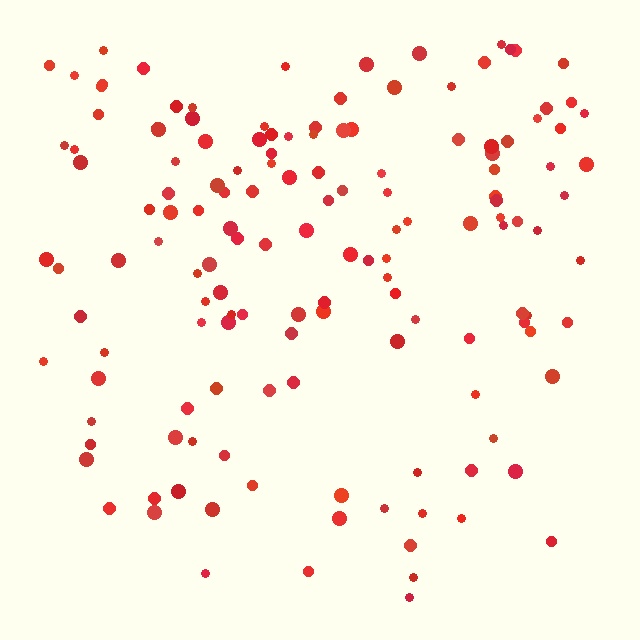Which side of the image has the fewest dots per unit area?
The bottom.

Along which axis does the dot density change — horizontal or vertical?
Vertical.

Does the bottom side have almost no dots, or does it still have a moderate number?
Still a moderate number, just noticeably fewer than the top.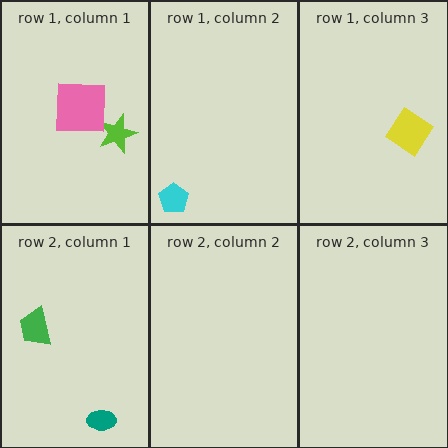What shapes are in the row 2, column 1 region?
The teal ellipse, the green trapezoid.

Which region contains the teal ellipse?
The row 2, column 1 region.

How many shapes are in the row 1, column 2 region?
1.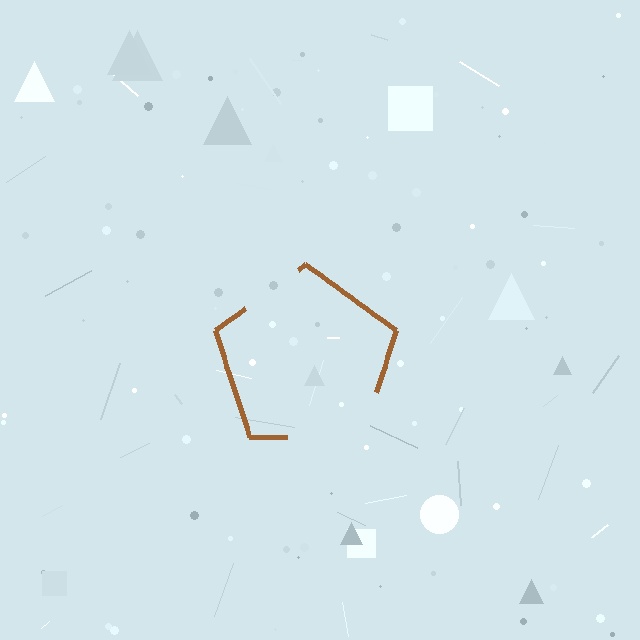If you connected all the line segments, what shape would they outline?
They would outline a pentagon.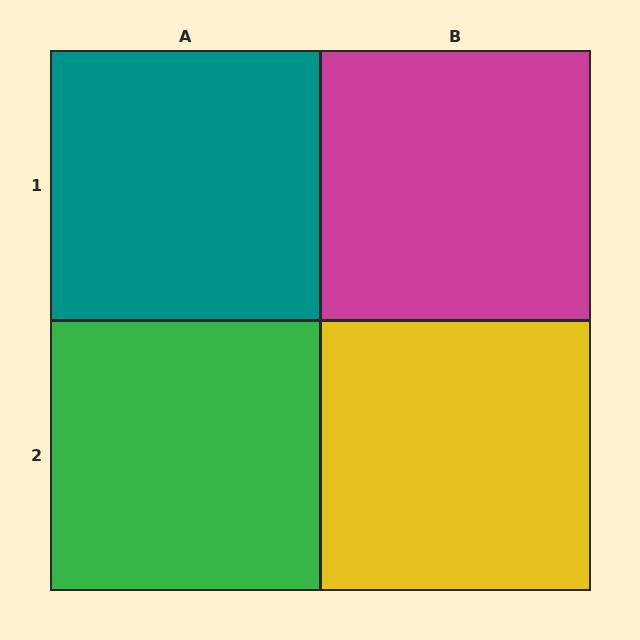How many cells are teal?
1 cell is teal.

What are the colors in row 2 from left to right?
Green, yellow.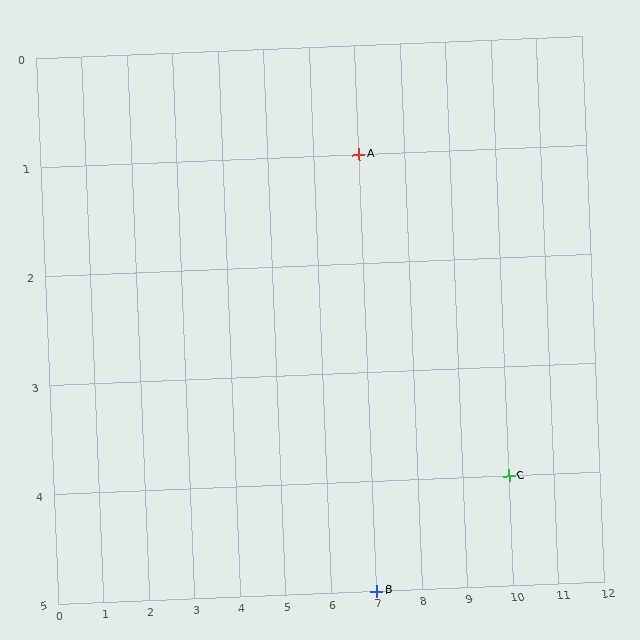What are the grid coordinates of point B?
Point B is at grid coordinates (7, 5).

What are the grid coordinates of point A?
Point A is at grid coordinates (7, 1).